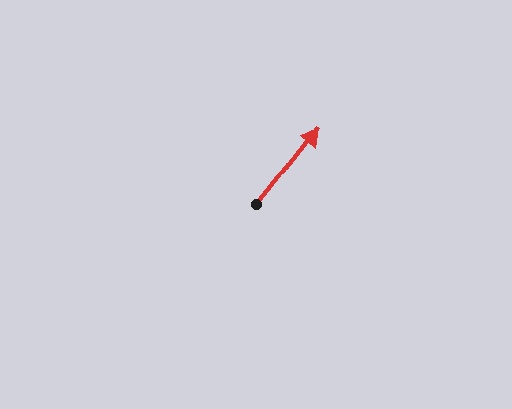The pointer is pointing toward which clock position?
Roughly 1 o'clock.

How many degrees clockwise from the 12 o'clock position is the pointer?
Approximately 39 degrees.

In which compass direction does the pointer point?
Northeast.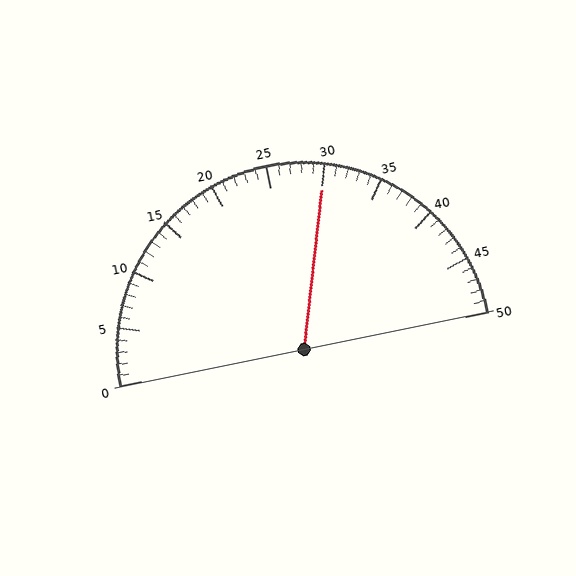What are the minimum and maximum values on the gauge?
The gauge ranges from 0 to 50.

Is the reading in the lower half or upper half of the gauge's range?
The reading is in the upper half of the range (0 to 50).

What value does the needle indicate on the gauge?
The needle indicates approximately 30.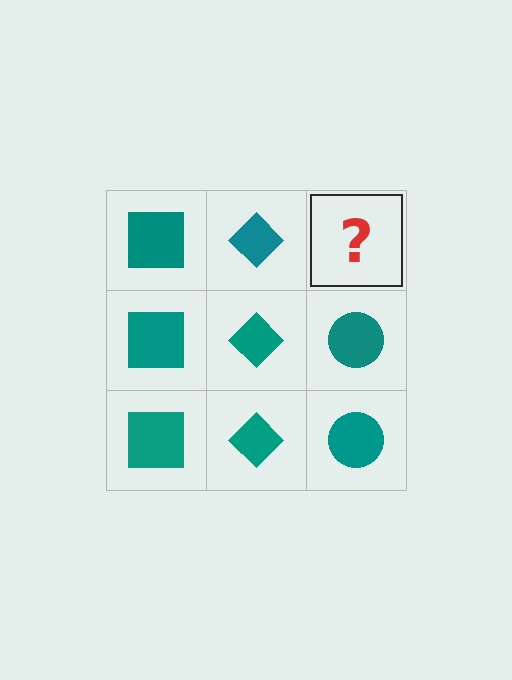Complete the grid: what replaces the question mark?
The question mark should be replaced with a teal circle.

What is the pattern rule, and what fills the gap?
The rule is that each column has a consistent shape. The gap should be filled with a teal circle.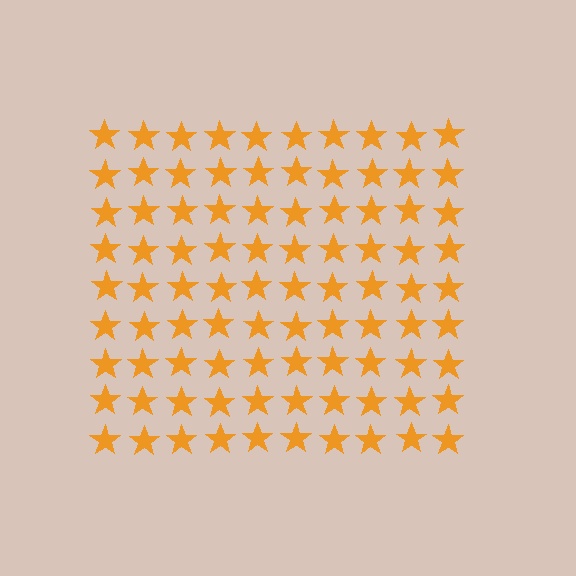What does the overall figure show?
The overall figure shows a square.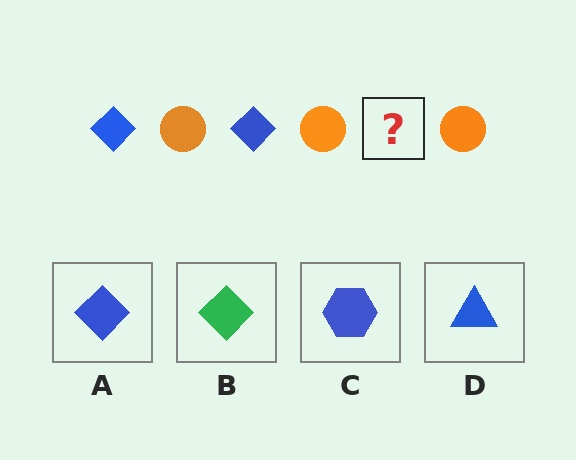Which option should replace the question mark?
Option A.